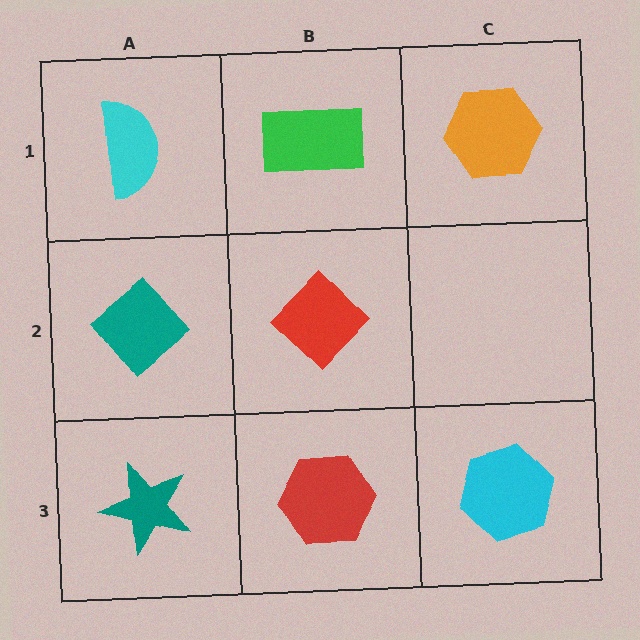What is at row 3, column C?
A cyan hexagon.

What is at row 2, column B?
A red diamond.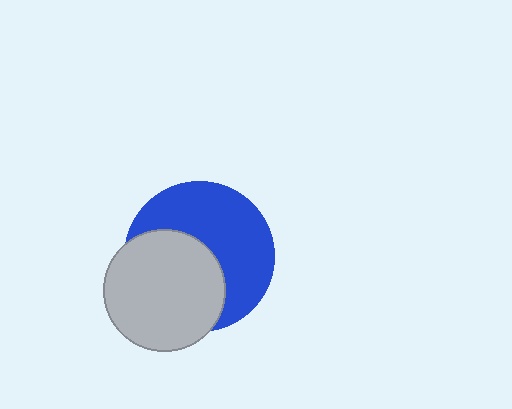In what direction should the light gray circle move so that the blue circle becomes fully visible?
The light gray circle should move toward the lower-left. That is the shortest direction to clear the overlap and leave the blue circle fully visible.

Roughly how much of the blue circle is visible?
About half of it is visible (roughly 55%).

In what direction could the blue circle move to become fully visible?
The blue circle could move toward the upper-right. That would shift it out from behind the light gray circle entirely.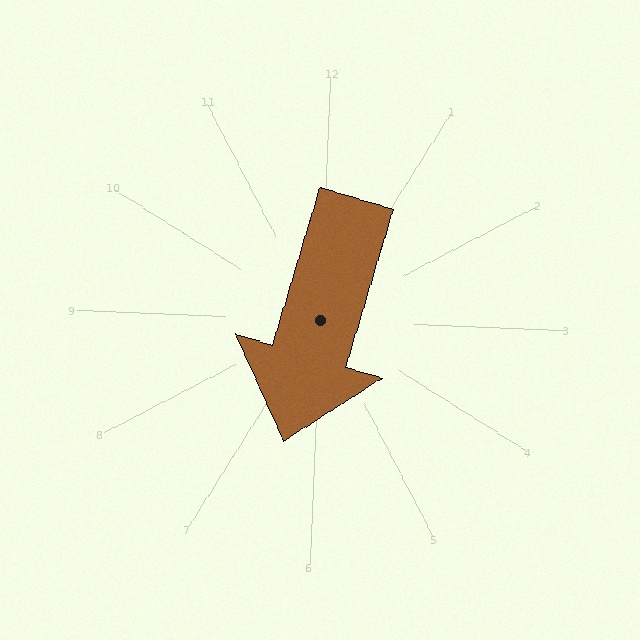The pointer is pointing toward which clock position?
Roughly 6 o'clock.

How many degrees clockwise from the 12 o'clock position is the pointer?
Approximately 194 degrees.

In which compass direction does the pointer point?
South.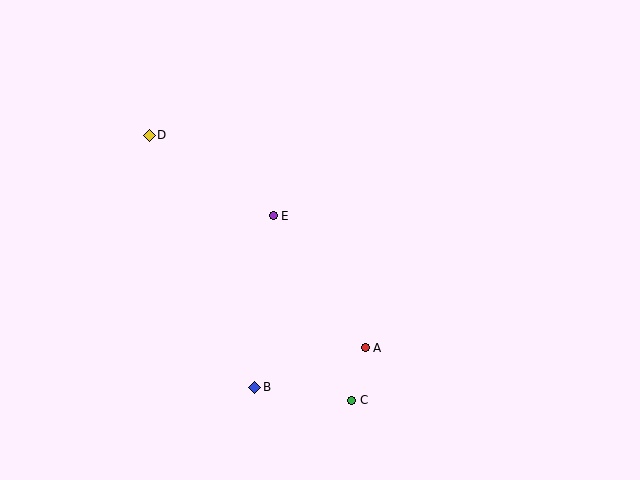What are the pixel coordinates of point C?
Point C is at (352, 400).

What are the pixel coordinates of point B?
Point B is at (255, 387).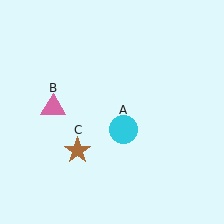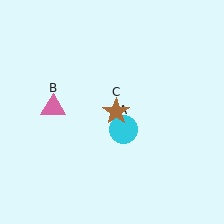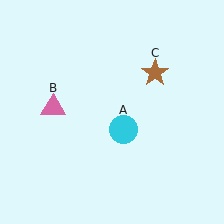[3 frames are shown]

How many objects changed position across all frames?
1 object changed position: brown star (object C).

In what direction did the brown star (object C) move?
The brown star (object C) moved up and to the right.